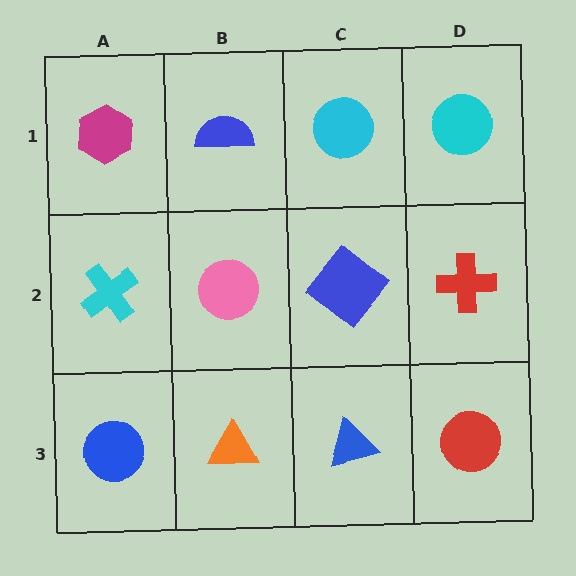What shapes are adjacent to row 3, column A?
A cyan cross (row 2, column A), an orange triangle (row 3, column B).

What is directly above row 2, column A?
A magenta hexagon.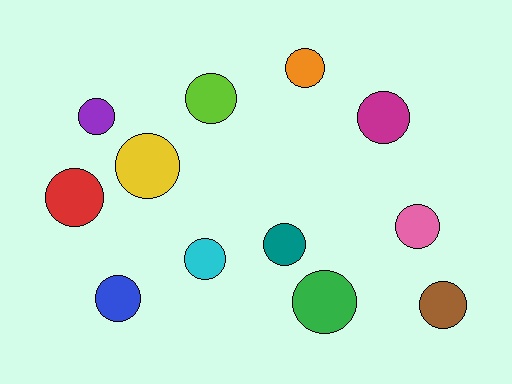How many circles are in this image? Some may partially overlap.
There are 12 circles.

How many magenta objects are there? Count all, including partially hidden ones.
There is 1 magenta object.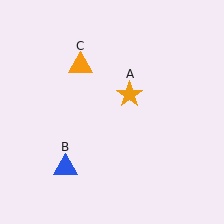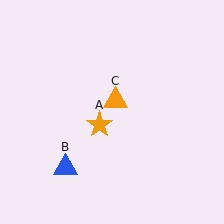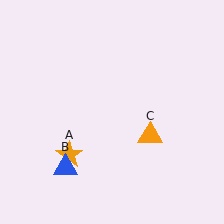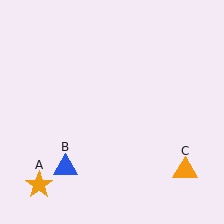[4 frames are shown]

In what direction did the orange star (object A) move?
The orange star (object A) moved down and to the left.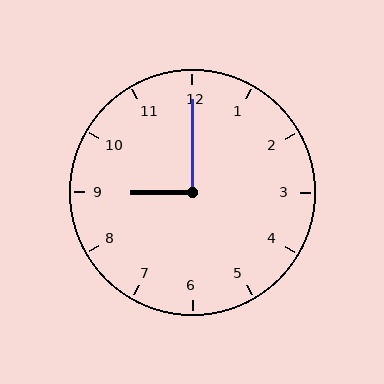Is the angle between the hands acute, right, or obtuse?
It is right.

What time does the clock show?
9:00.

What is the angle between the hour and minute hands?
Approximately 90 degrees.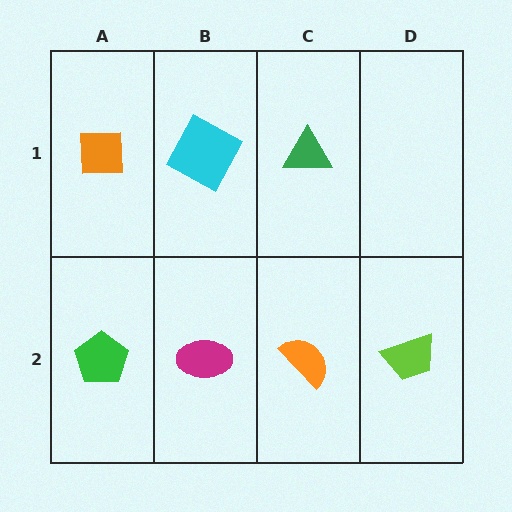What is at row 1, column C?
A green triangle.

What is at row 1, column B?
A cyan square.